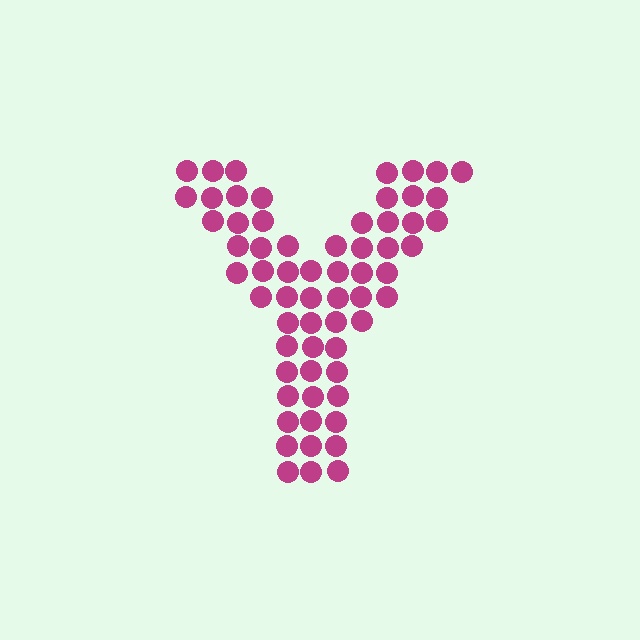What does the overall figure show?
The overall figure shows the letter Y.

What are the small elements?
The small elements are circles.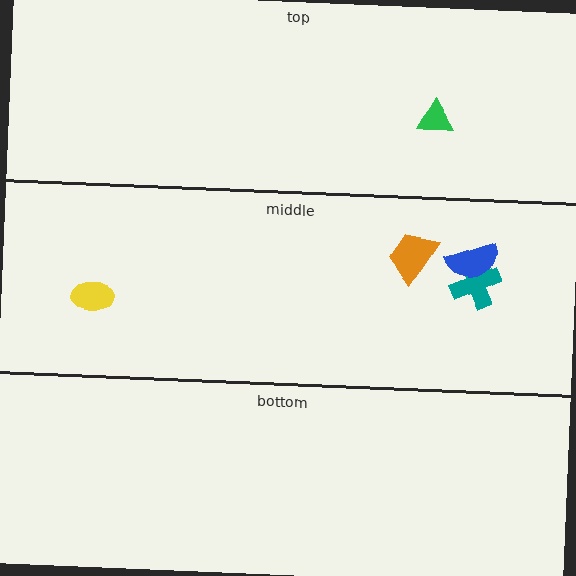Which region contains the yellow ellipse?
The middle region.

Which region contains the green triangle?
The top region.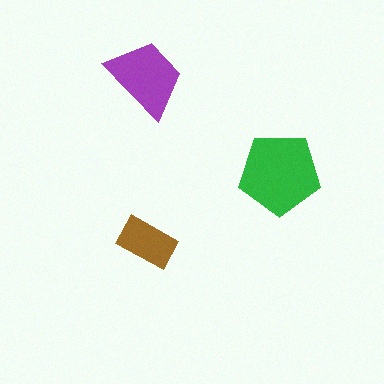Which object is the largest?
The green pentagon.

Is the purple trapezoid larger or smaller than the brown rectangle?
Larger.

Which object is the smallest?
The brown rectangle.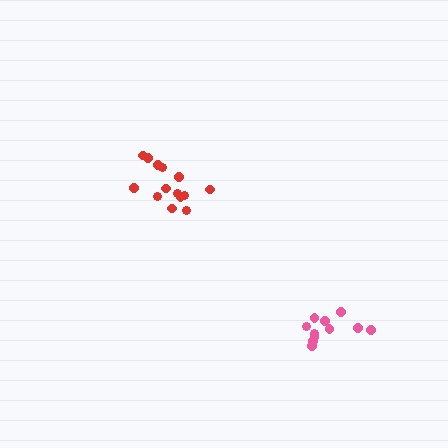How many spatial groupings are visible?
There are 2 spatial groupings.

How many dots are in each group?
Group 1: 11 dots, Group 2: 14 dots (25 total).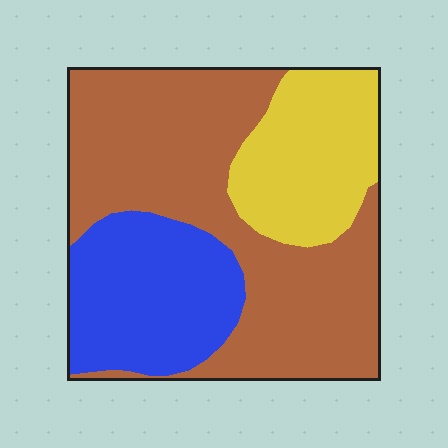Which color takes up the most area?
Brown, at roughly 55%.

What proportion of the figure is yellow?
Yellow takes up less than a quarter of the figure.